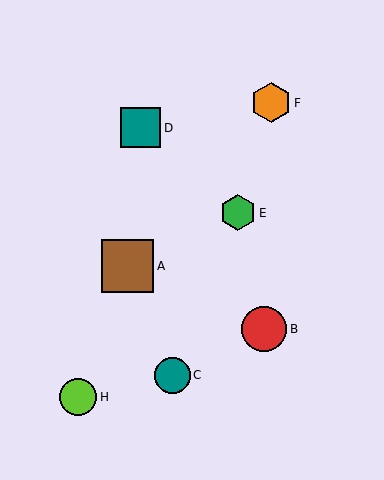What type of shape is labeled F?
Shape F is an orange hexagon.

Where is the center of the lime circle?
The center of the lime circle is at (78, 397).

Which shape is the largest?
The brown square (labeled A) is the largest.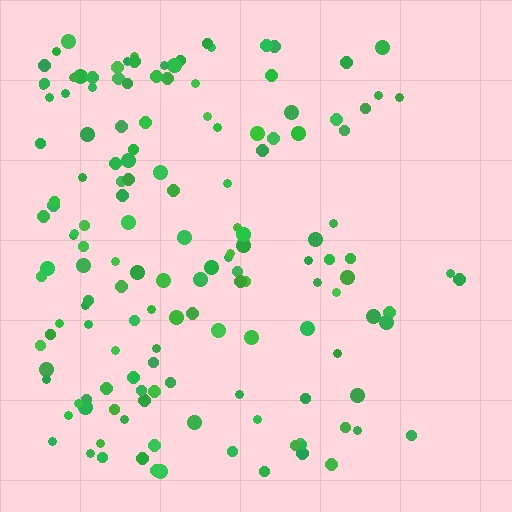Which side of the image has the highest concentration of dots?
The left.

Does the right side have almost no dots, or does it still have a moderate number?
Still a moderate number, just noticeably fewer than the left.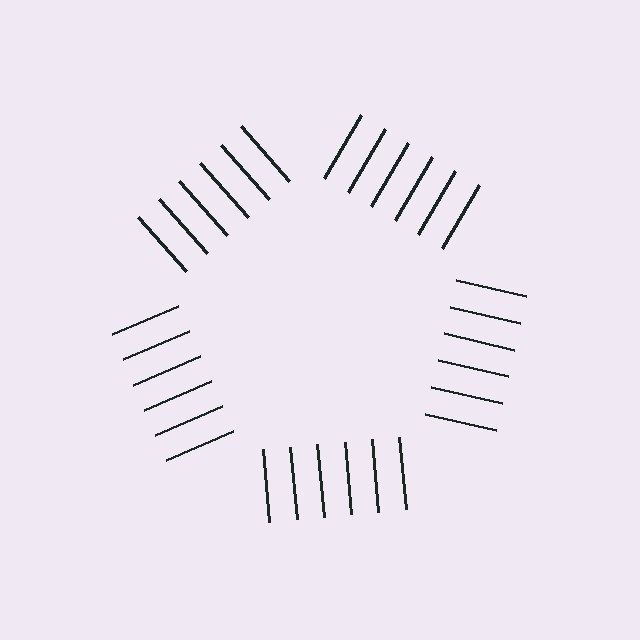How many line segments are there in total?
30 — 6 along each of the 5 edges.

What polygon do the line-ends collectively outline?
An illusory pentagon — the line segments terminate on its edges but no continuous stroke is drawn.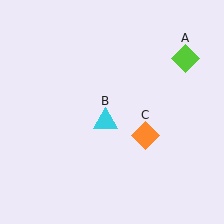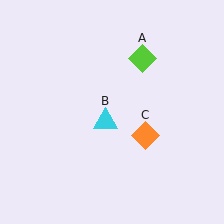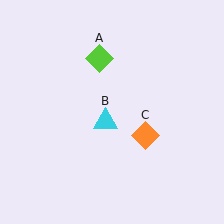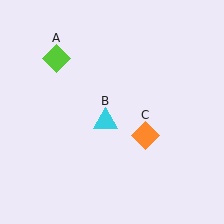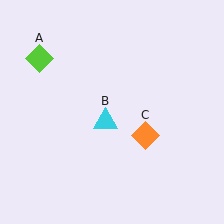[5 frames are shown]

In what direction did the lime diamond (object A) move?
The lime diamond (object A) moved left.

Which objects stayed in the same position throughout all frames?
Cyan triangle (object B) and orange diamond (object C) remained stationary.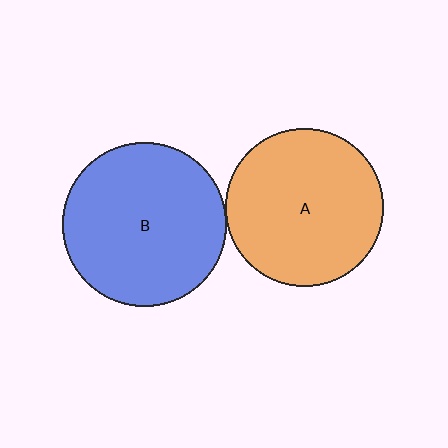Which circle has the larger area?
Circle B (blue).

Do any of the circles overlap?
No, none of the circles overlap.